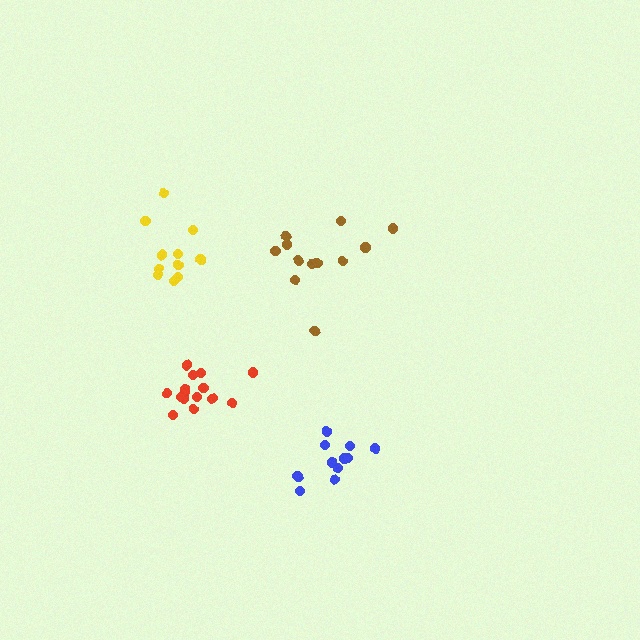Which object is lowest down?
The blue cluster is bottommost.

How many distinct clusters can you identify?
There are 4 distinct clusters.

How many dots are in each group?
Group 1: 11 dots, Group 2: 11 dots, Group 3: 15 dots, Group 4: 12 dots (49 total).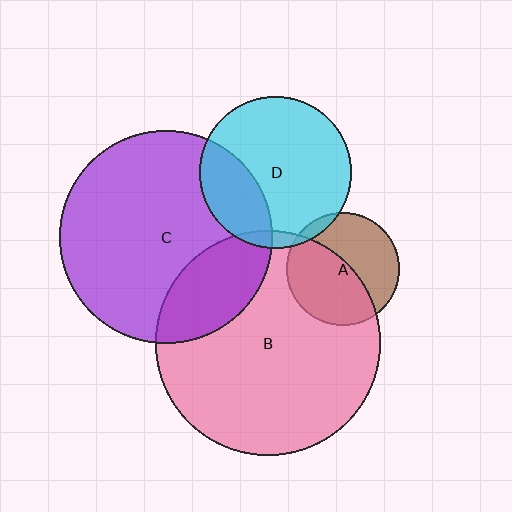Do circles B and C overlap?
Yes.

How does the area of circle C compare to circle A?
Approximately 3.6 times.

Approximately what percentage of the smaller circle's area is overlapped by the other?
Approximately 25%.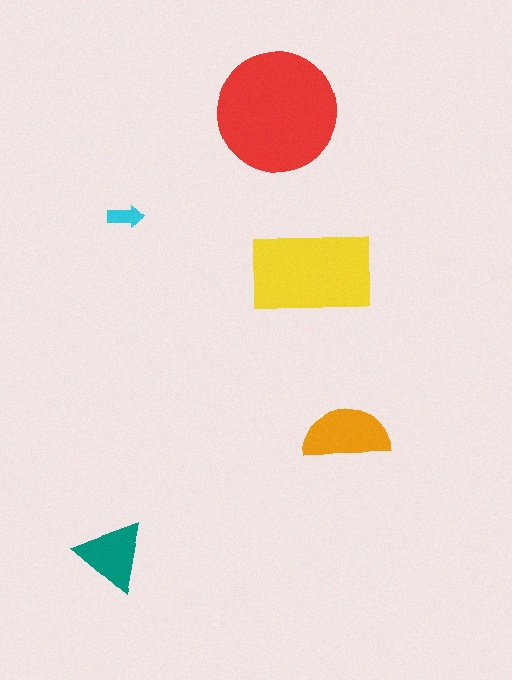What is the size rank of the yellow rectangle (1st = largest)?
2nd.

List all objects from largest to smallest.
The red circle, the yellow rectangle, the orange semicircle, the teal triangle, the cyan arrow.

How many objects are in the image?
There are 5 objects in the image.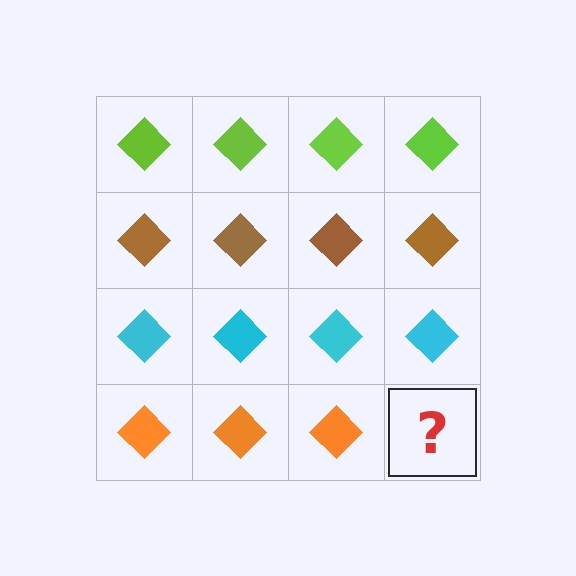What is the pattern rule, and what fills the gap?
The rule is that each row has a consistent color. The gap should be filled with an orange diamond.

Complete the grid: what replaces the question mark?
The question mark should be replaced with an orange diamond.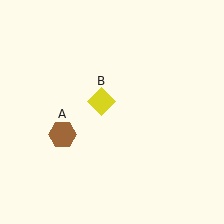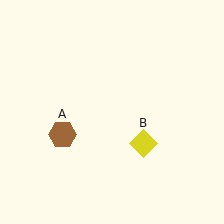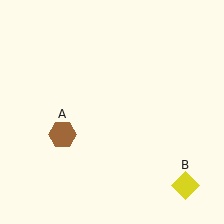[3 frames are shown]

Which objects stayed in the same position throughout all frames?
Brown hexagon (object A) remained stationary.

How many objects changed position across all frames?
1 object changed position: yellow diamond (object B).